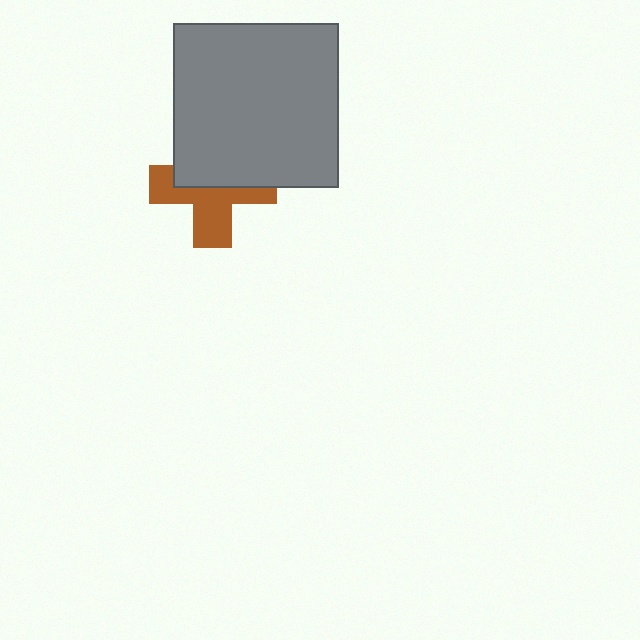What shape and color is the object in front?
The object in front is a gray square.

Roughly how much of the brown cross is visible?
About half of it is visible (roughly 52%).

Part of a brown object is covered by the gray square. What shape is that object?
It is a cross.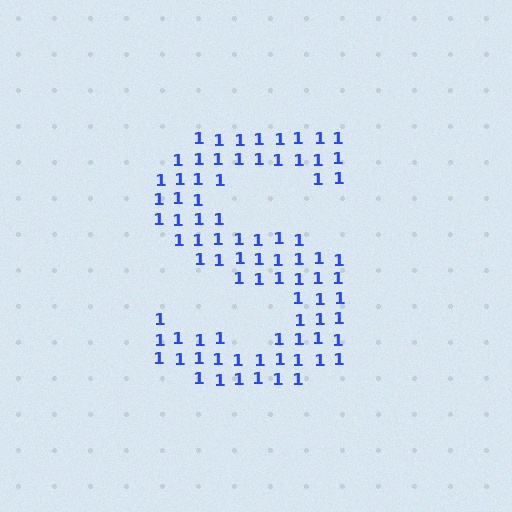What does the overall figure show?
The overall figure shows the letter S.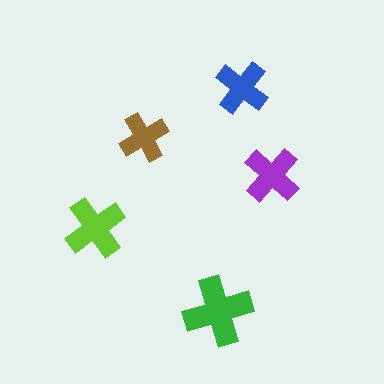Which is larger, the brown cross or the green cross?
The green one.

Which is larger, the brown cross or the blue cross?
The blue one.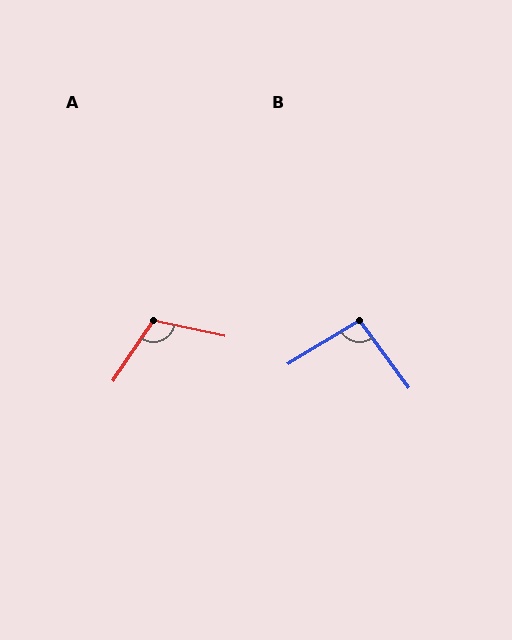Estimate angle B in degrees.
Approximately 94 degrees.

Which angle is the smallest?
B, at approximately 94 degrees.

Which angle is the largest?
A, at approximately 112 degrees.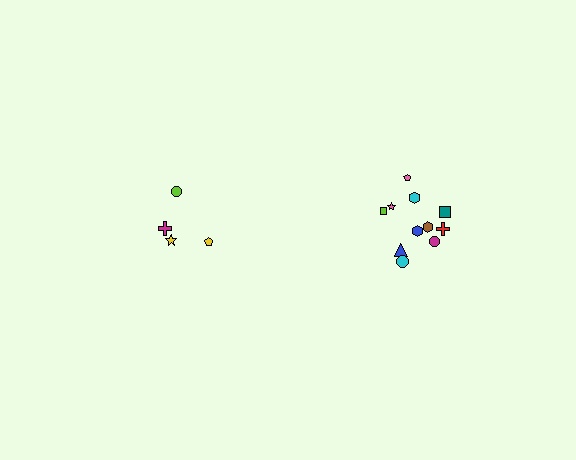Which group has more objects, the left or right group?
The right group.